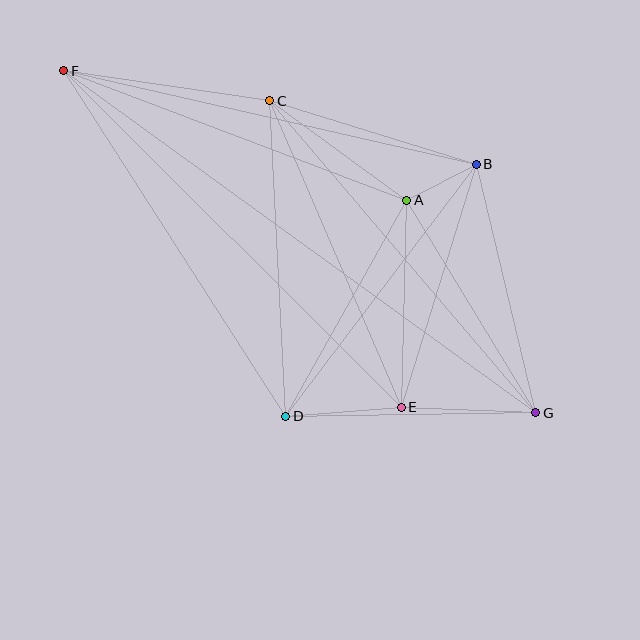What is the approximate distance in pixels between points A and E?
The distance between A and E is approximately 207 pixels.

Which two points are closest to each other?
Points A and B are closest to each other.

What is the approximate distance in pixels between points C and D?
The distance between C and D is approximately 316 pixels.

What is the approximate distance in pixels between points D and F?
The distance between D and F is approximately 411 pixels.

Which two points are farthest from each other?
Points F and G are farthest from each other.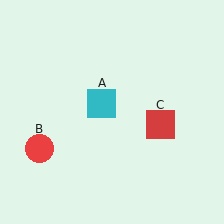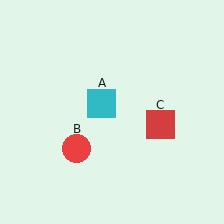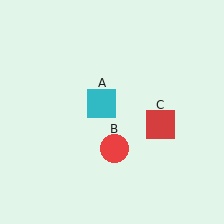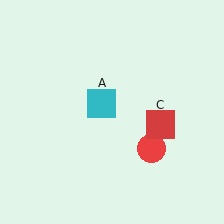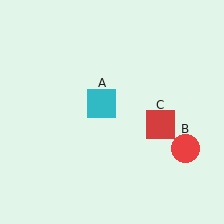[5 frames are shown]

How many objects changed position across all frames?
1 object changed position: red circle (object B).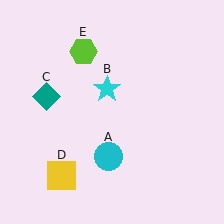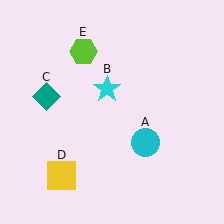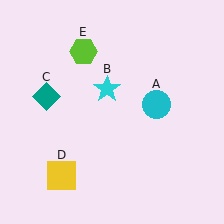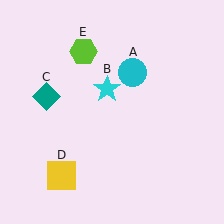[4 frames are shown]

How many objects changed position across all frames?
1 object changed position: cyan circle (object A).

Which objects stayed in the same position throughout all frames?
Cyan star (object B) and teal diamond (object C) and yellow square (object D) and lime hexagon (object E) remained stationary.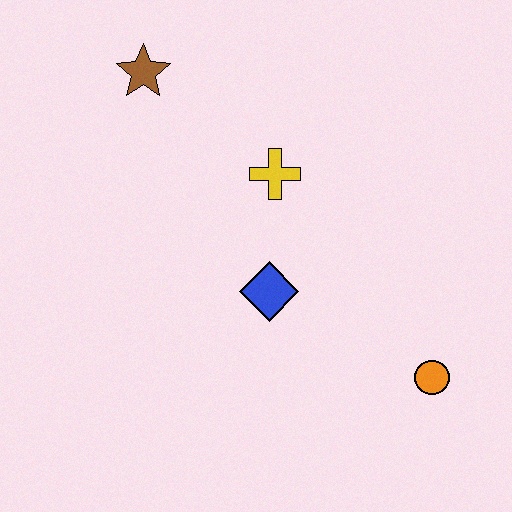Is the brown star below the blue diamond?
No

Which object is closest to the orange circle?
The blue diamond is closest to the orange circle.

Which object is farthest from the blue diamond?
The brown star is farthest from the blue diamond.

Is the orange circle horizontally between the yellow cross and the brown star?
No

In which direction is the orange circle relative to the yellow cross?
The orange circle is below the yellow cross.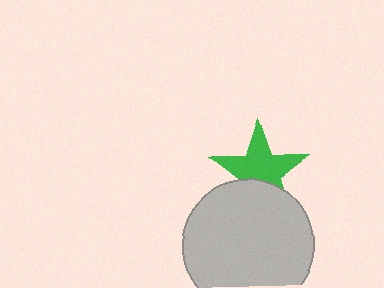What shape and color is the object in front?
The object in front is a light gray circle.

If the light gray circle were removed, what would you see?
You would see the complete green star.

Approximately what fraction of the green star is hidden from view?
Roughly 35% of the green star is hidden behind the light gray circle.